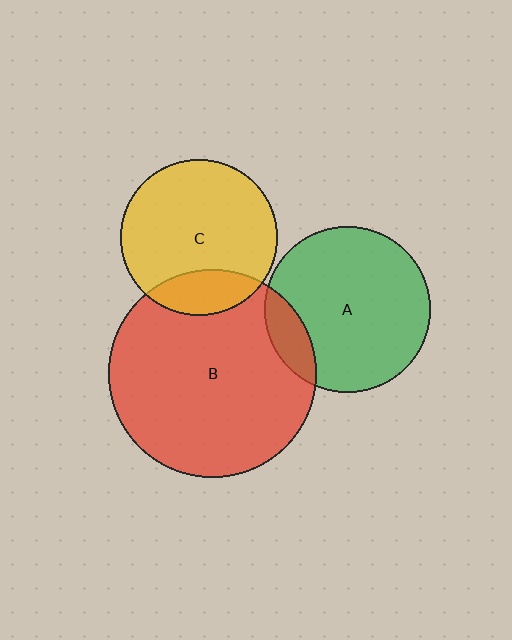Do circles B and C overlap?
Yes.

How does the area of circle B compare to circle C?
Approximately 1.8 times.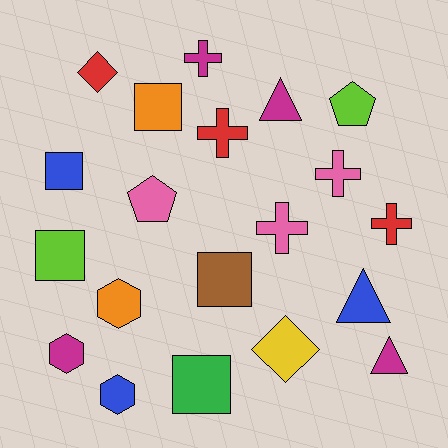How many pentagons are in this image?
There are 2 pentagons.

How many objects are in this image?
There are 20 objects.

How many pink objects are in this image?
There are 3 pink objects.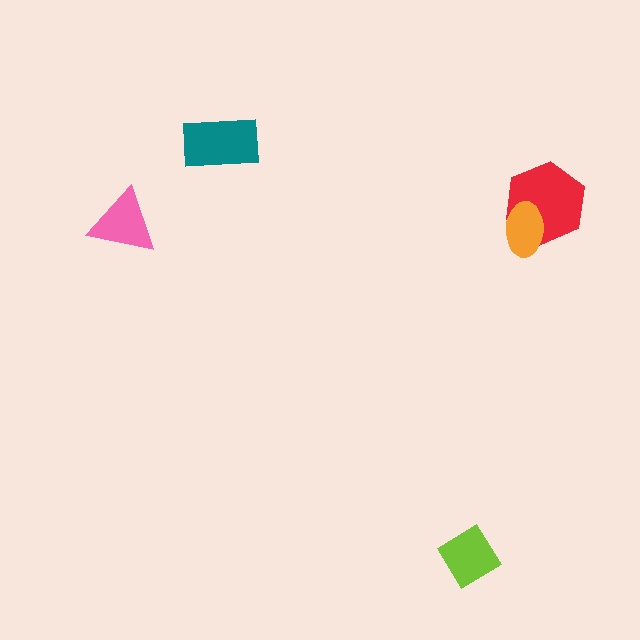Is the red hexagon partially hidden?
Yes, it is partially covered by another shape.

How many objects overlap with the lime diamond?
0 objects overlap with the lime diamond.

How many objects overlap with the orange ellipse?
1 object overlaps with the orange ellipse.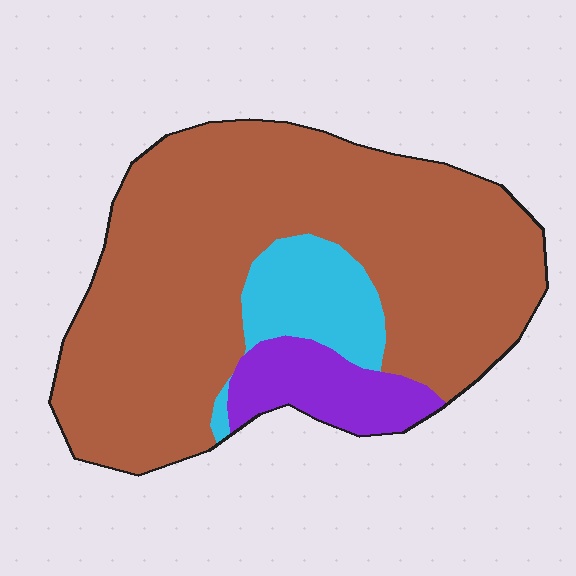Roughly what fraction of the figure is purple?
Purple covers around 10% of the figure.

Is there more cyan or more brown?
Brown.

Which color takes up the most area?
Brown, at roughly 80%.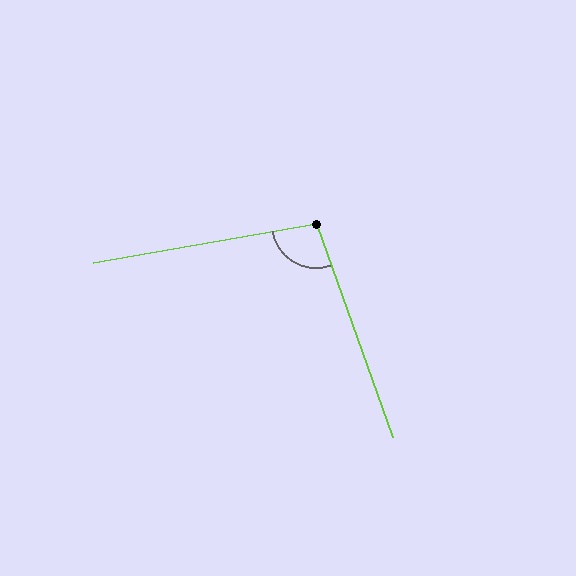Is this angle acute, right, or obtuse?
It is obtuse.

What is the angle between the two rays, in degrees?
Approximately 100 degrees.